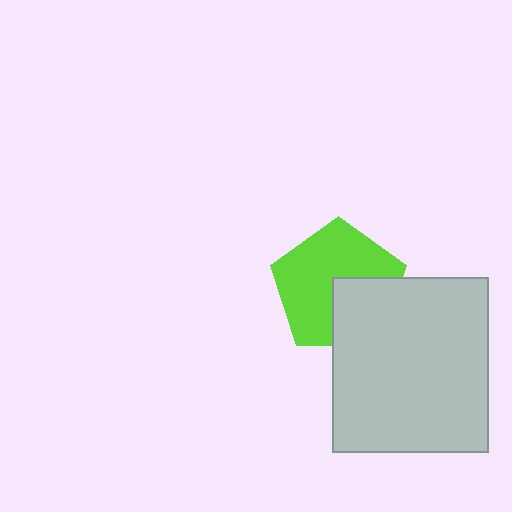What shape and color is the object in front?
The object in front is a light gray rectangle.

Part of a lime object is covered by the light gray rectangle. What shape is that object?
It is a pentagon.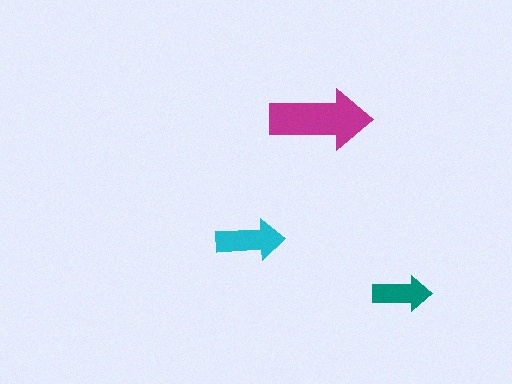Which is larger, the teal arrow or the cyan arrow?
The cyan one.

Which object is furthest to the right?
The teal arrow is rightmost.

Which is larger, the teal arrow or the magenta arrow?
The magenta one.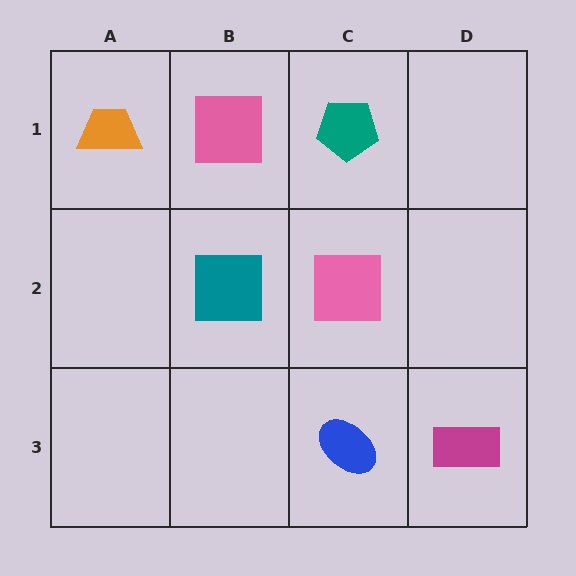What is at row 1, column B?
A pink square.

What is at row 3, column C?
A blue ellipse.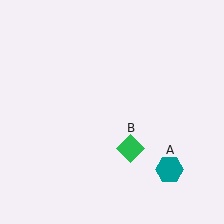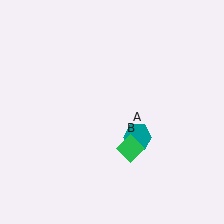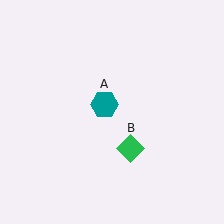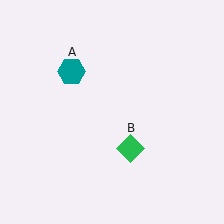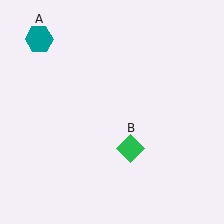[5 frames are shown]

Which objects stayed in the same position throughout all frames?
Green diamond (object B) remained stationary.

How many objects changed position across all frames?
1 object changed position: teal hexagon (object A).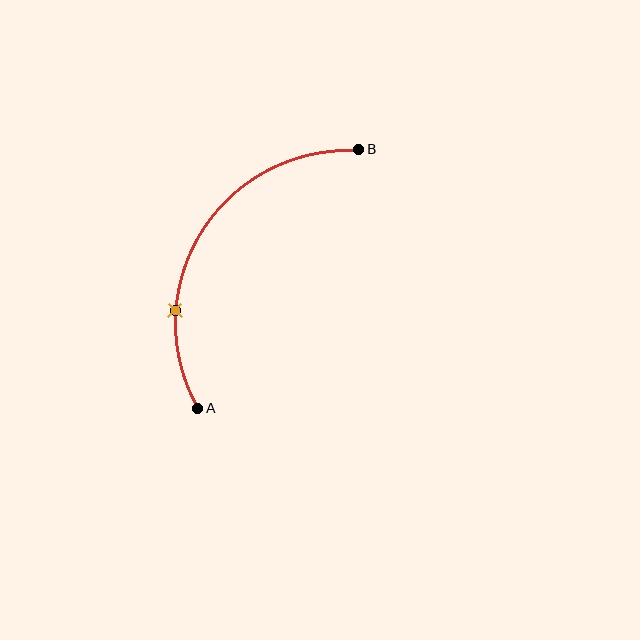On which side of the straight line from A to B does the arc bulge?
The arc bulges to the left of the straight line connecting A and B.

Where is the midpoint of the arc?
The arc midpoint is the point on the curve farthest from the straight line joining A and B. It sits to the left of that line.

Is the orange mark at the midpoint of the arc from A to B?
No. The orange mark lies on the arc but is closer to endpoint A. The arc midpoint would be at the point on the curve equidistant along the arc from both A and B.